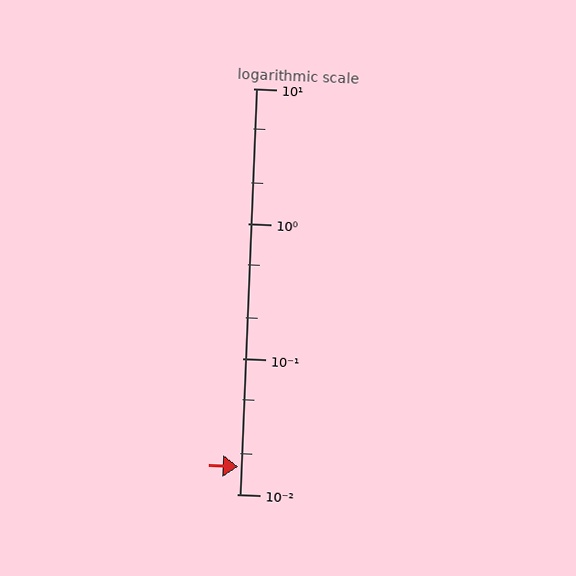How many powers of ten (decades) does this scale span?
The scale spans 3 decades, from 0.01 to 10.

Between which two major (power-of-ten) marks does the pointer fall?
The pointer is between 0.01 and 0.1.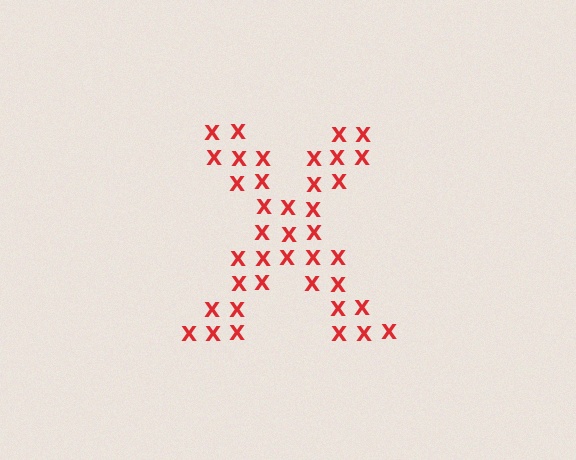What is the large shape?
The large shape is the letter X.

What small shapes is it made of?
It is made of small letter X's.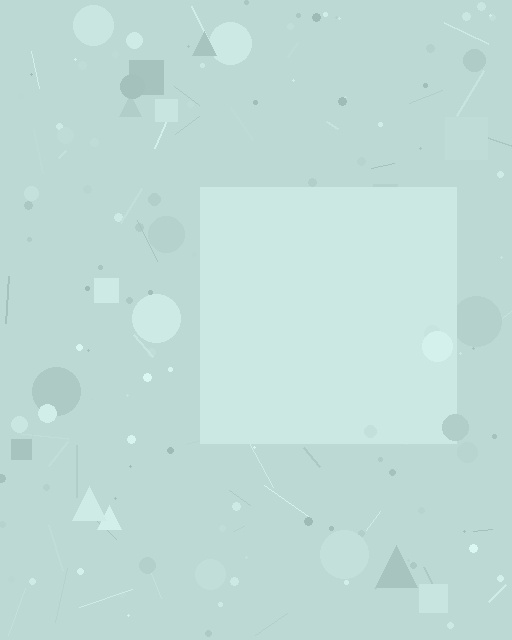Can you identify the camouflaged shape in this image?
The camouflaged shape is a square.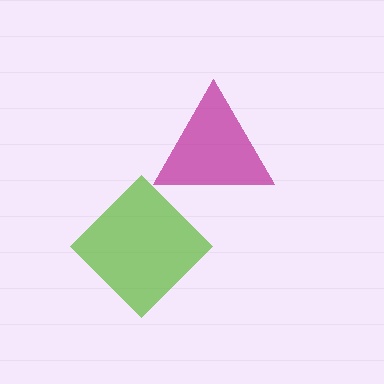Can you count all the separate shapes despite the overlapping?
Yes, there are 2 separate shapes.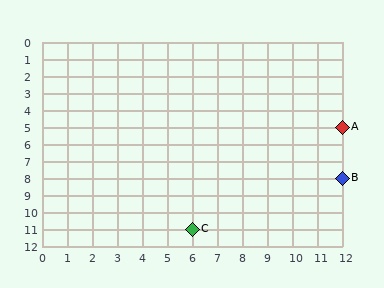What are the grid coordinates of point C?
Point C is at grid coordinates (6, 11).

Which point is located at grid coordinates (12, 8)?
Point B is at (12, 8).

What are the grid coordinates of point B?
Point B is at grid coordinates (12, 8).